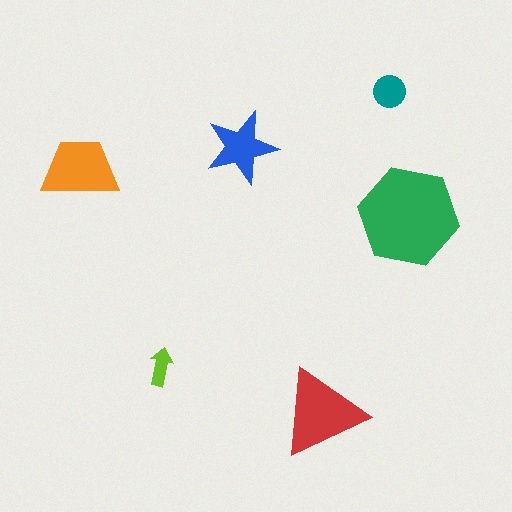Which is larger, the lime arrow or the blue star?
The blue star.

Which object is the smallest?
The lime arrow.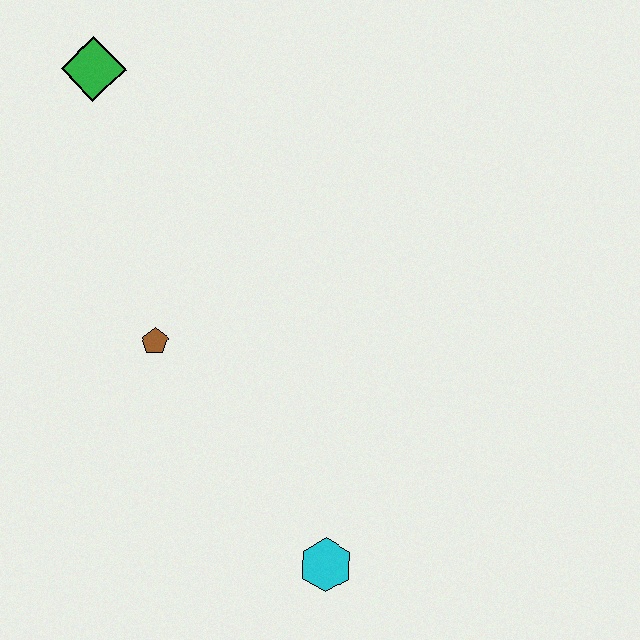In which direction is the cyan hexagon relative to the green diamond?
The cyan hexagon is below the green diamond.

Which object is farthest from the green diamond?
The cyan hexagon is farthest from the green diamond.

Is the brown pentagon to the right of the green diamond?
Yes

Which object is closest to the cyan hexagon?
The brown pentagon is closest to the cyan hexagon.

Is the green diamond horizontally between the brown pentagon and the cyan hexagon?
No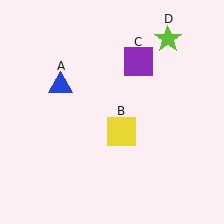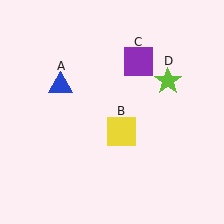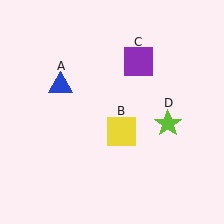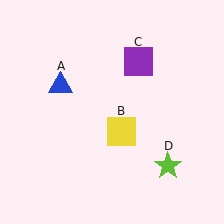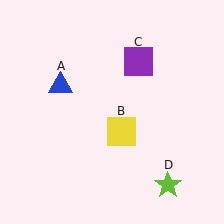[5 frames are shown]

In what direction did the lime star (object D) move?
The lime star (object D) moved down.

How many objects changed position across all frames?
1 object changed position: lime star (object D).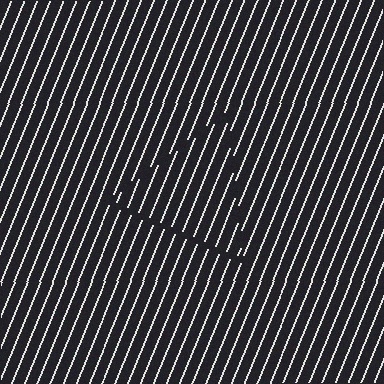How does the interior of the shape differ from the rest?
The interior of the shape contains the same grating, shifted by half a period — the contour is defined by the phase discontinuity where line-ends from the inner and outer gratings abut.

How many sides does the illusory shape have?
3 sides — the line-ends trace a triangle.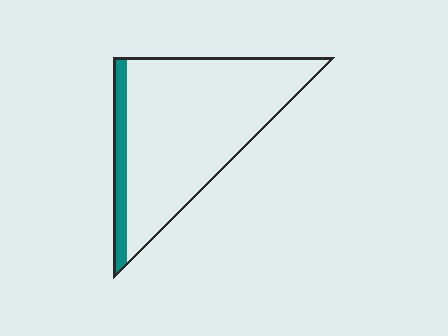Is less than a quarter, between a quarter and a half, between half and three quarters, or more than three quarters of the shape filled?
Less than a quarter.